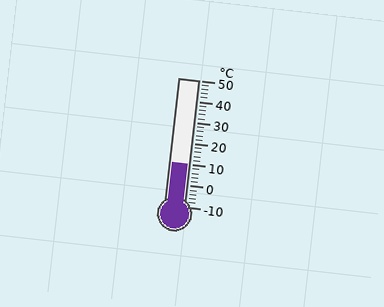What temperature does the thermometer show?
The thermometer shows approximately 10°C.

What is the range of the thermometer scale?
The thermometer scale ranges from -10°C to 50°C.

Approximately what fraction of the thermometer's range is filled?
The thermometer is filled to approximately 35% of its range.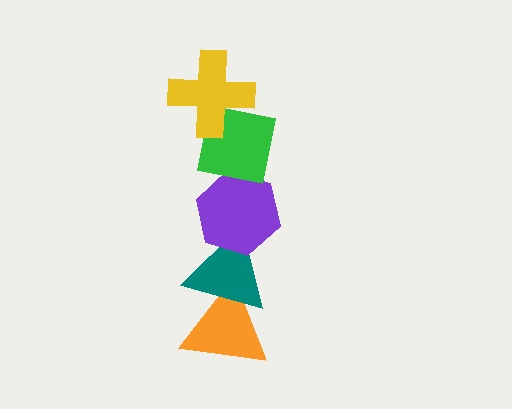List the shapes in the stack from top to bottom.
From top to bottom: the yellow cross, the green square, the purple hexagon, the teal triangle, the orange triangle.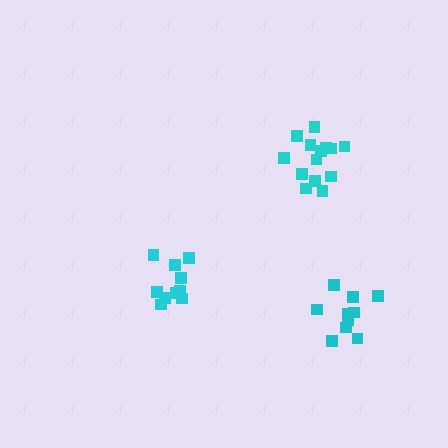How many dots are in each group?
Group 1: 14 dots, Group 2: 11 dots, Group 3: 10 dots (35 total).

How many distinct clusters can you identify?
There are 3 distinct clusters.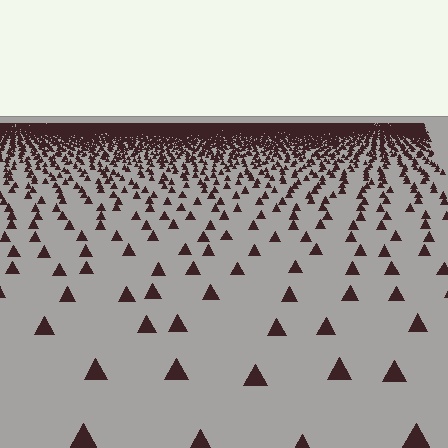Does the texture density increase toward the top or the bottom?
Density increases toward the top.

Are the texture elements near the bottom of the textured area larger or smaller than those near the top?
Larger. Near the bottom, elements are closer to the viewer and appear at a bigger on-screen size.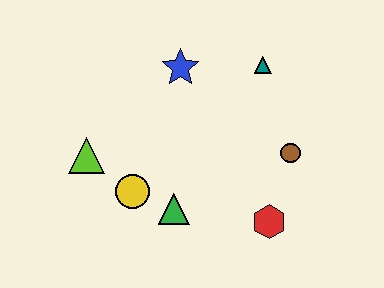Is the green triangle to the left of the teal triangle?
Yes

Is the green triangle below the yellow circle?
Yes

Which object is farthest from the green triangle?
The teal triangle is farthest from the green triangle.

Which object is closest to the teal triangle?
The blue star is closest to the teal triangle.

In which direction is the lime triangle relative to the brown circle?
The lime triangle is to the left of the brown circle.